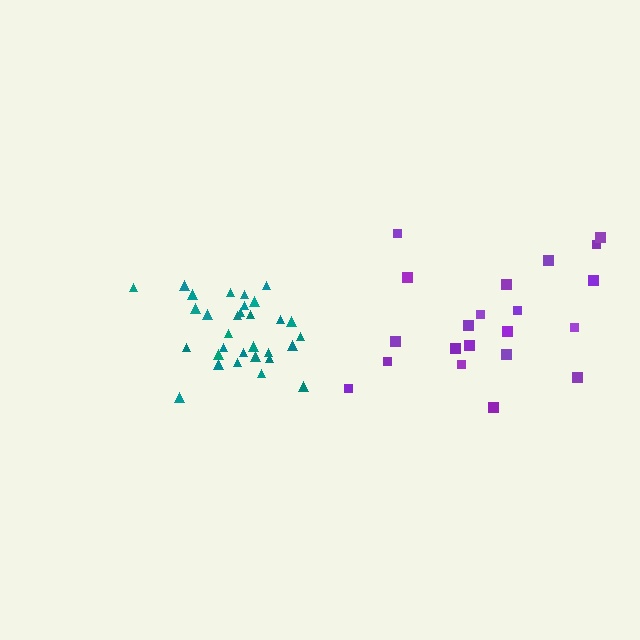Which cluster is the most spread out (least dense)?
Purple.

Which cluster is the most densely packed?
Teal.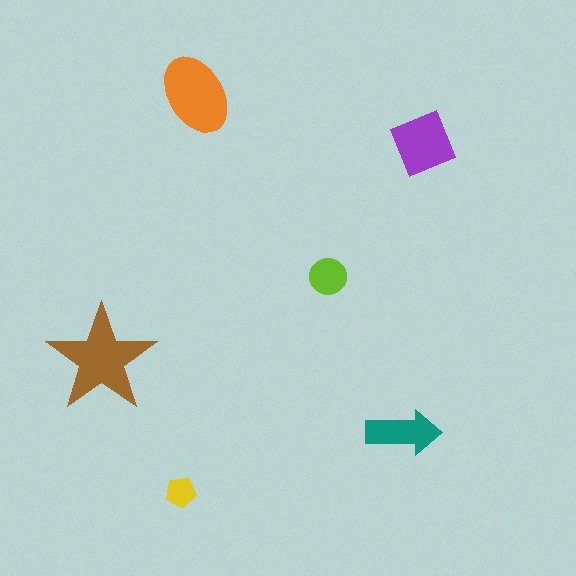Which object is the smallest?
The yellow pentagon.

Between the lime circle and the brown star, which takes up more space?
The brown star.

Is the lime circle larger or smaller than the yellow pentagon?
Larger.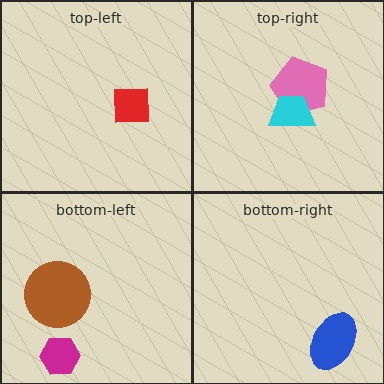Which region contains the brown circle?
The bottom-left region.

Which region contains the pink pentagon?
The top-right region.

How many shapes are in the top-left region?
1.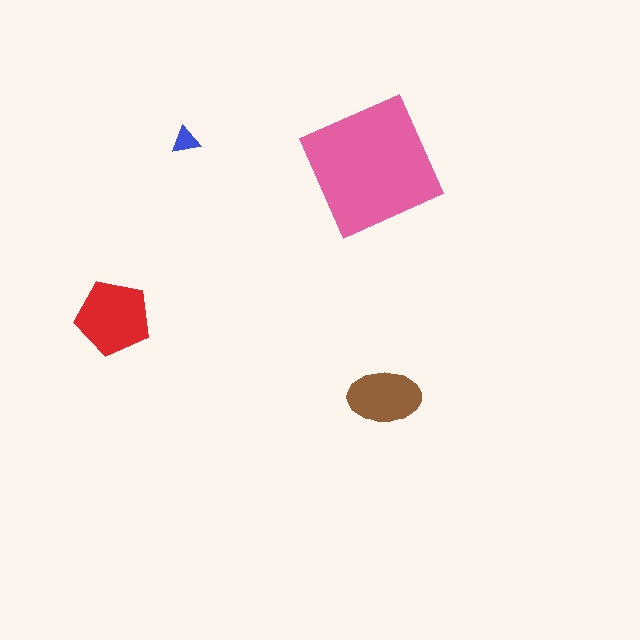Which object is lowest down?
The brown ellipse is bottommost.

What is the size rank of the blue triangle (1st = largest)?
4th.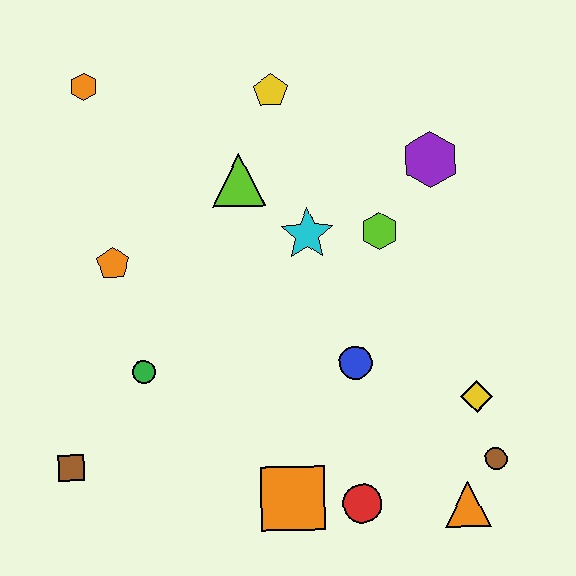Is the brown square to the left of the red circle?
Yes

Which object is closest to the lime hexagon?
The cyan star is closest to the lime hexagon.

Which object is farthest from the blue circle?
The orange hexagon is farthest from the blue circle.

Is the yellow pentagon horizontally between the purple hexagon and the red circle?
No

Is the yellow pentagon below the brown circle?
No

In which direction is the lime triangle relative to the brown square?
The lime triangle is above the brown square.